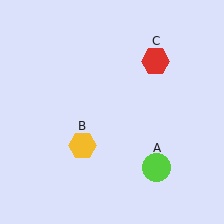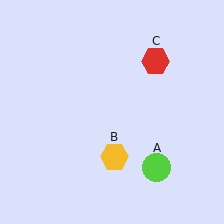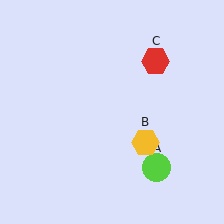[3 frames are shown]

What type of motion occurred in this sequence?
The yellow hexagon (object B) rotated counterclockwise around the center of the scene.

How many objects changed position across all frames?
1 object changed position: yellow hexagon (object B).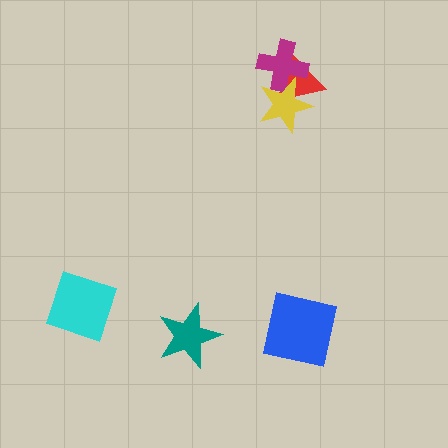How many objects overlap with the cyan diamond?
0 objects overlap with the cyan diamond.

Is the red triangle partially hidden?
Yes, it is partially covered by another shape.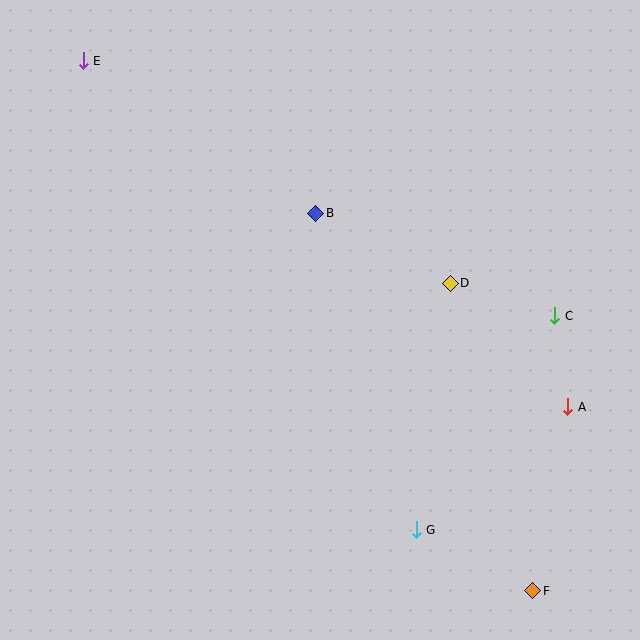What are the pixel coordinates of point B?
Point B is at (316, 213).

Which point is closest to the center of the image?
Point B at (316, 213) is closest to the center.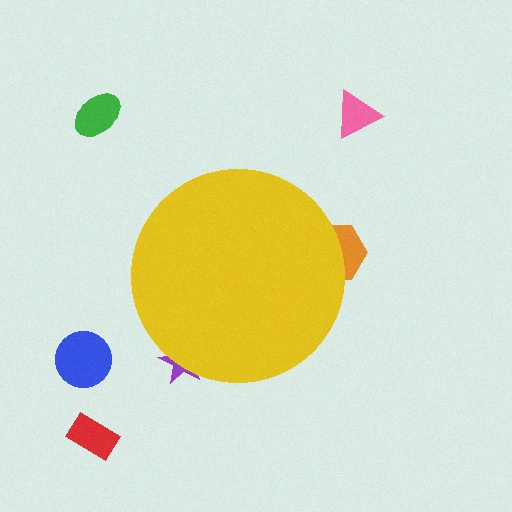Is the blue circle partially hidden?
No, the blue circle is fully visible.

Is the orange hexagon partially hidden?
Yes, the orange hexagon is partially hidden behind the yellow circle.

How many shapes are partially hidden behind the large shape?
2 shapes are partially hidden.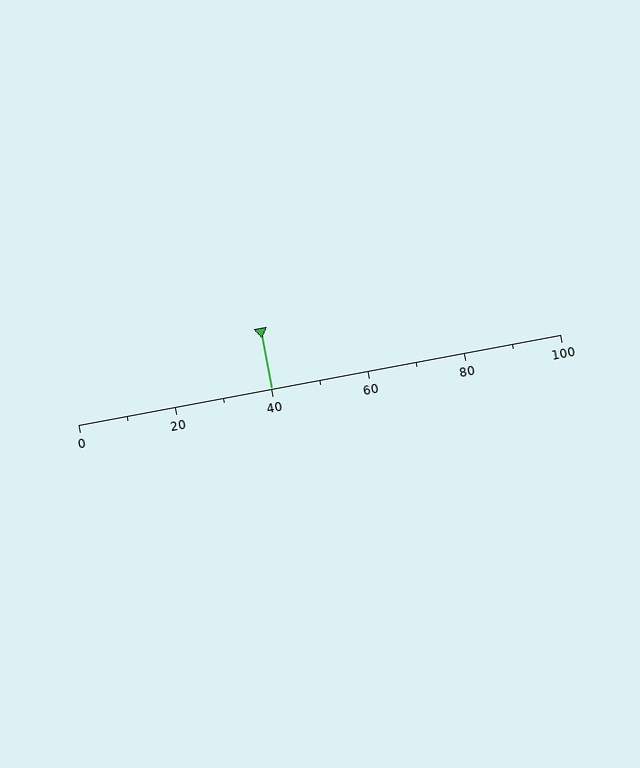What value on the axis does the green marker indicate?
The marker indicates approximately 40.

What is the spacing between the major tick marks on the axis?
The major ticks are spaced 20 apart.